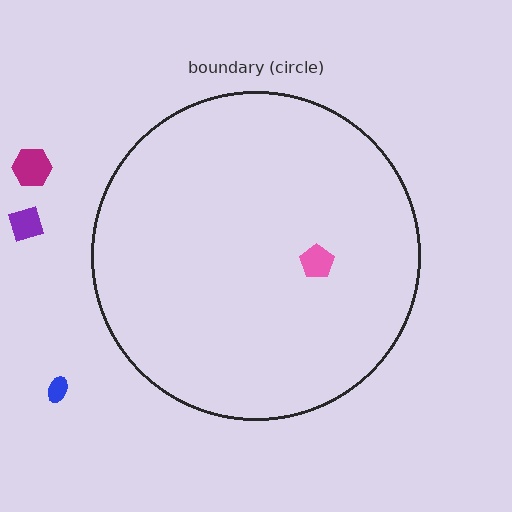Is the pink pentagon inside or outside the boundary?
Inside.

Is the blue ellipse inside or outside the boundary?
Outside.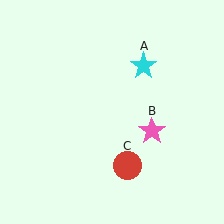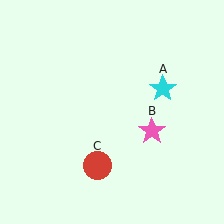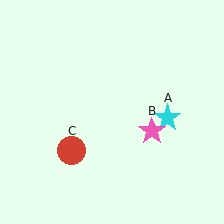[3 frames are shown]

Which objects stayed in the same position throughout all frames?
Pink star (object B) remained stationary.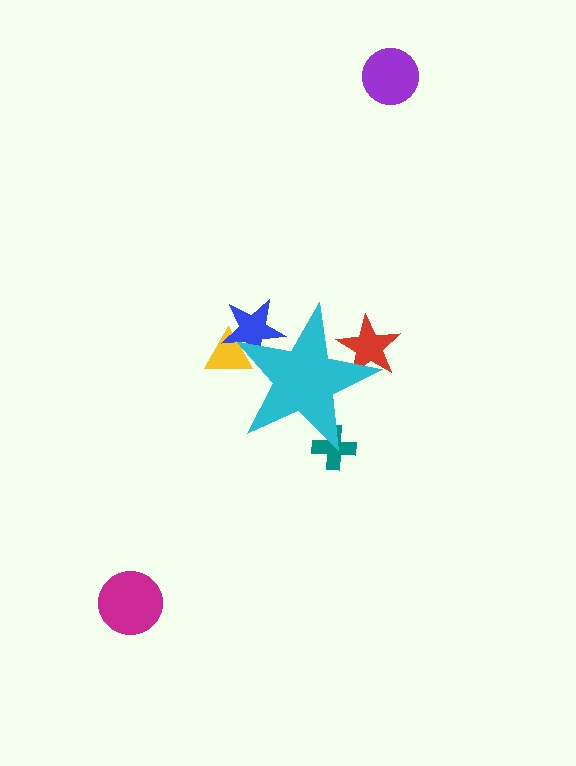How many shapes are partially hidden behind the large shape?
4 shapes are partially hidden.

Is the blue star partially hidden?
Yes, the blue star is partially hidden behind the cyan star.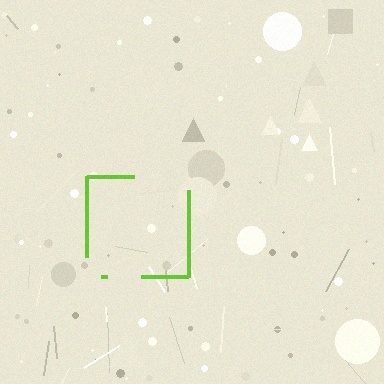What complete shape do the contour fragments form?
The contour fragments form a square.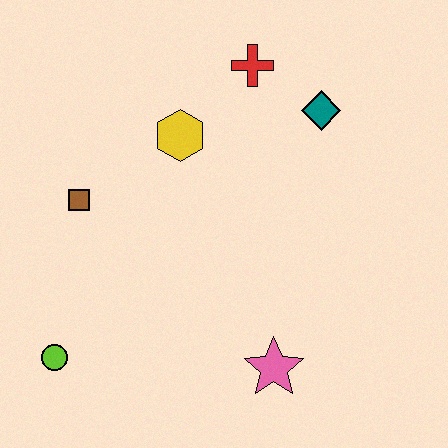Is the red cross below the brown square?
No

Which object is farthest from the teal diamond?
The lime circle is farthest from the teal diamond.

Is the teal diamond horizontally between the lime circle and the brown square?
No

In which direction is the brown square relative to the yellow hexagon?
The brown square is to the left of the yellow hexagon.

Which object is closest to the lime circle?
The brown square is closest to the lime circle.